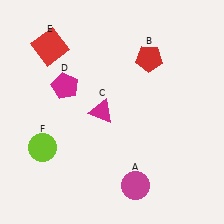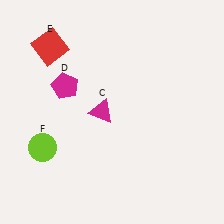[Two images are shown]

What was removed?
The magenta circle (A), the red pentagon (B) were removed in Image 2.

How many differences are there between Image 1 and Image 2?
There are 2 differences between the two images.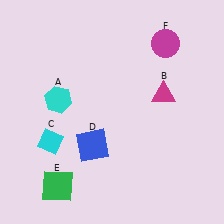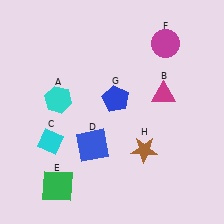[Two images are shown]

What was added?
A blue pentagon (G), a brown star (H) were added in Image 2.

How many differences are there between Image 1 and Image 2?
There are 2 differences between the two images.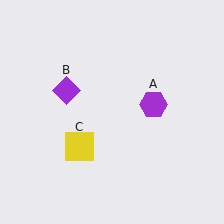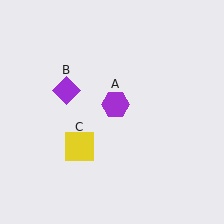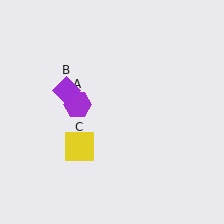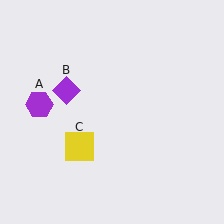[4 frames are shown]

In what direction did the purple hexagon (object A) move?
The purple hexagon (object A) moved left.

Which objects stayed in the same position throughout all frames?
Purple diamond (object B) and yellow square (object C) remained stationary.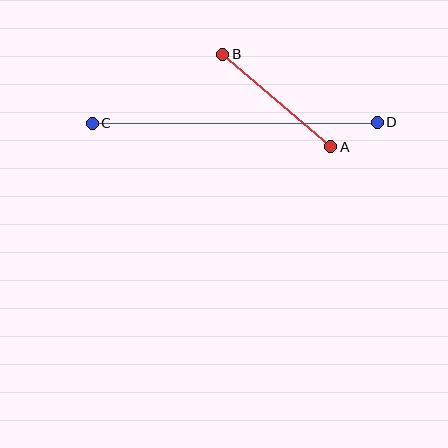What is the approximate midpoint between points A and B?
The midpoint is at approximately (277, 101) pixels.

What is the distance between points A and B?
The distance is approximately 142 pixels.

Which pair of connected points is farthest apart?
Points C and D are farthest apart.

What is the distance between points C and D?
The distance is approximately 285 pixels.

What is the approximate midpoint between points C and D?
The midpoint is at approximately (235, 123) pixels.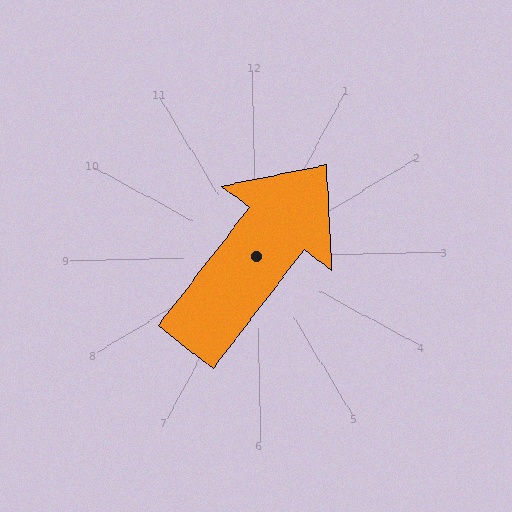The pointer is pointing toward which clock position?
Roughly 1 o'clock.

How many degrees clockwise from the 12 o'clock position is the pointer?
Approximately 39 degrees.